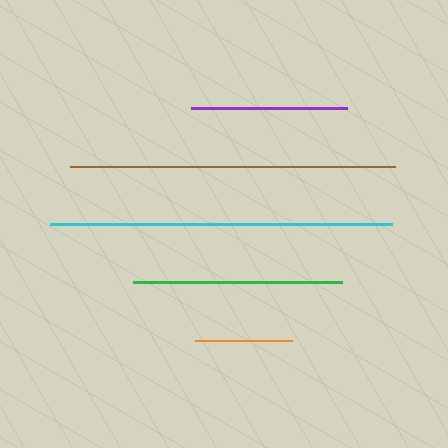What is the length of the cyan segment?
The cyan segment is approximately 342 pixels long.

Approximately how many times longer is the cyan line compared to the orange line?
The cyan line is approximately 3.5 times the length of the orange line.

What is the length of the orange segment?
The orange segment is approximately 97 pixels long.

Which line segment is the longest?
The cyan line is the longest at approximately 342 pixels.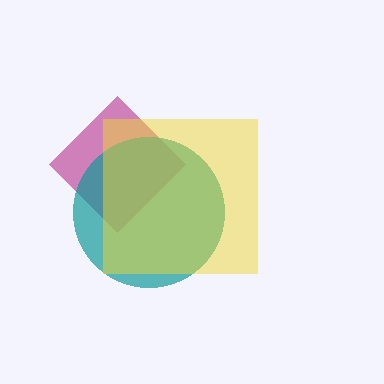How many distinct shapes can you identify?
There are 3 distinct shapes: a magenta diamond, a teal circle, a yellow square.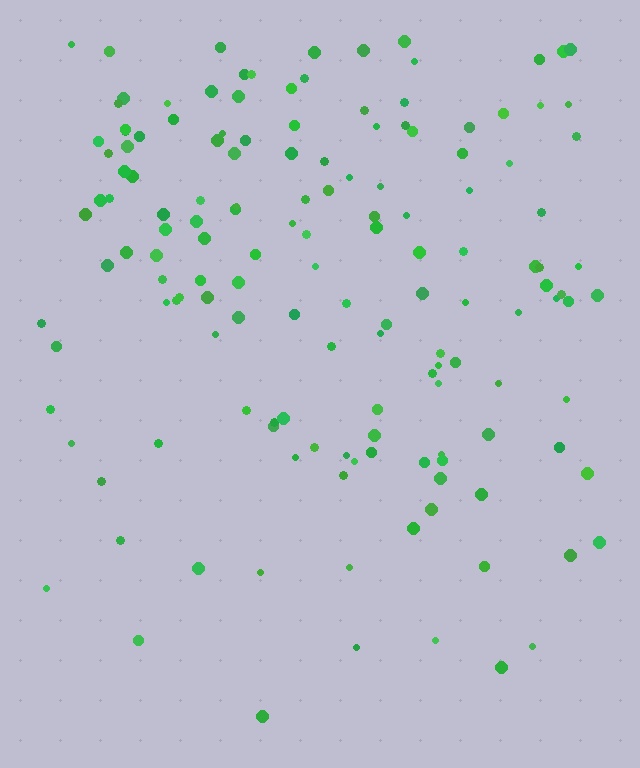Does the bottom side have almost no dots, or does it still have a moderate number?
Still a moderate number, just noticeably fewer than the top.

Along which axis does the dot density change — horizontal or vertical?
Vertical.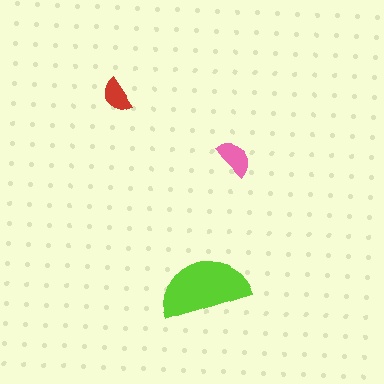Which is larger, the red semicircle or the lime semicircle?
The lime one.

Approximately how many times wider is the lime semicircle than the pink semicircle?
About 2.5 times wider.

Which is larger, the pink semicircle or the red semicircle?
The pink one.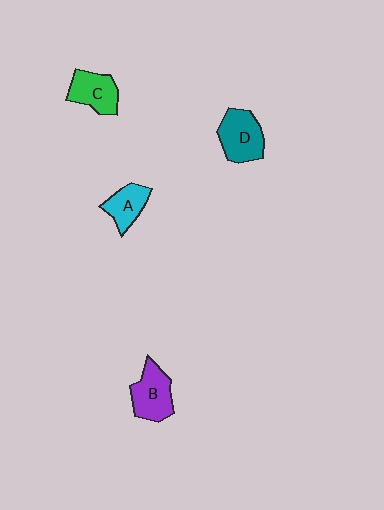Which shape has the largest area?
Shape D (teal).